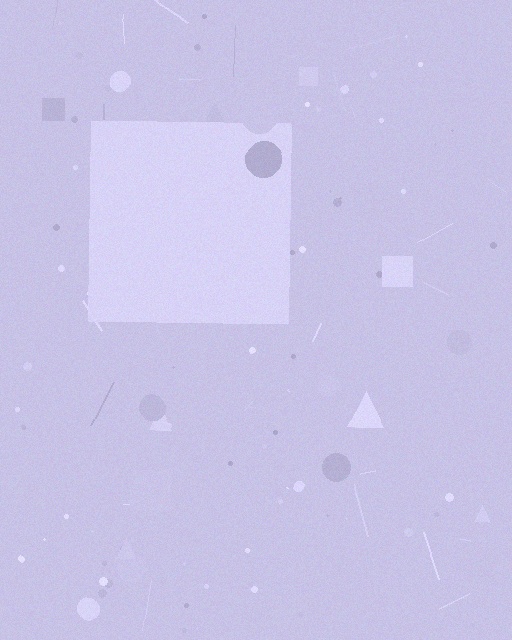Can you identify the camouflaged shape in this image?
The camouflaged shape is a square.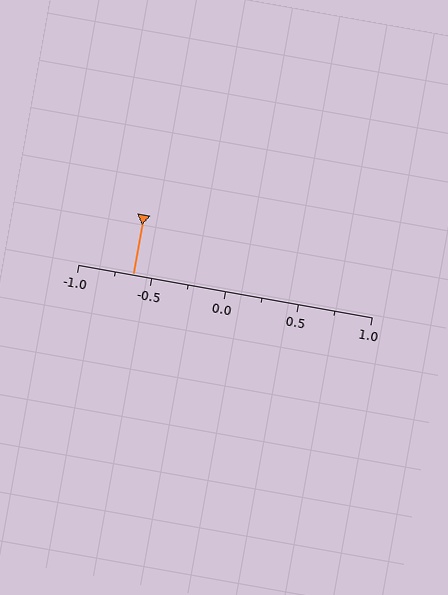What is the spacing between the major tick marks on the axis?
The major ticks are spaced 0.5 apart.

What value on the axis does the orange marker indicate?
The marker indicates approximately -0.62.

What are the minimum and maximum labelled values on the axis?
The axis runs from -1.0 to 1.0.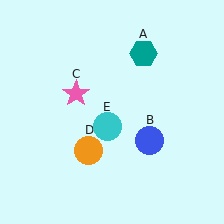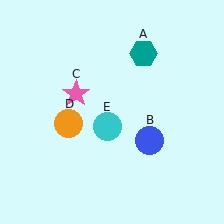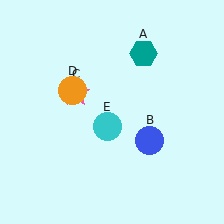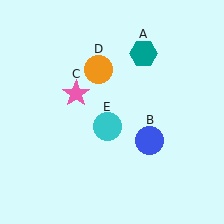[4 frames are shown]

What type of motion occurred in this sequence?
The orange circle (object D) rotated clockwise around the center of the scene.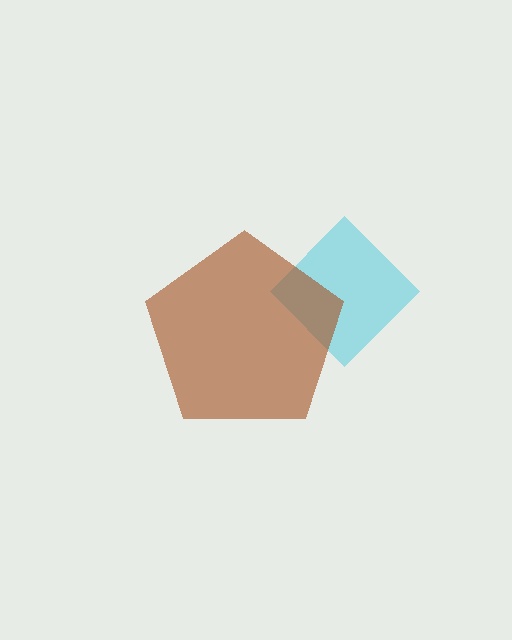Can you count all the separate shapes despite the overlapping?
Yes, there are 2 separate shapes.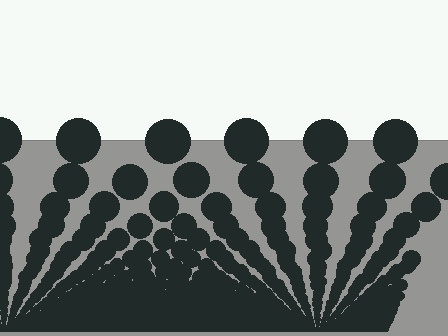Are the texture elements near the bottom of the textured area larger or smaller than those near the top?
Smaller. The gradient is inverted — elements near the bottom are smaller and denser.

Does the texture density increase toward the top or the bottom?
Density increases toward the bottom.